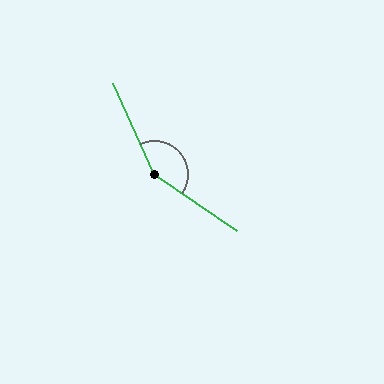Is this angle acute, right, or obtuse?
It is obtuse.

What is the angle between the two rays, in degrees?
Approximately 149 degrees.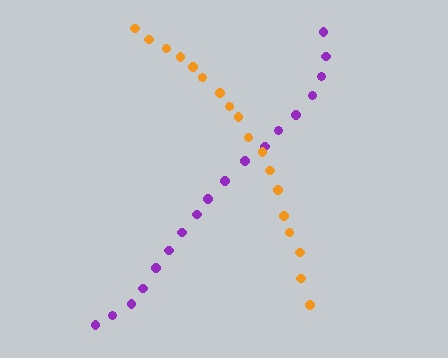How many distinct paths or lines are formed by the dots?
There are 2 distinct paths.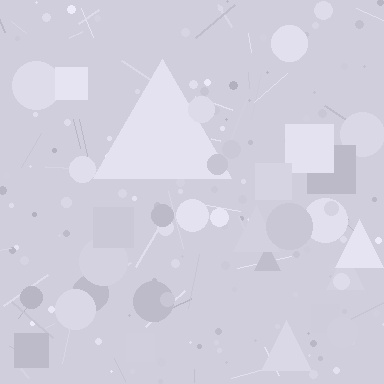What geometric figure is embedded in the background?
A triangle is embedded in the background.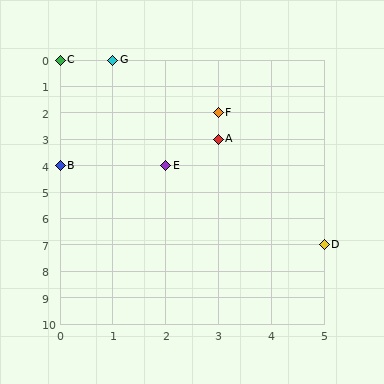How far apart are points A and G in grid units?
Points A and G are 2 columns and 3 rows apart (about 3.6 grid units diagonally).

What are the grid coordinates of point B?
Point B is at grid coordinates (0, 4).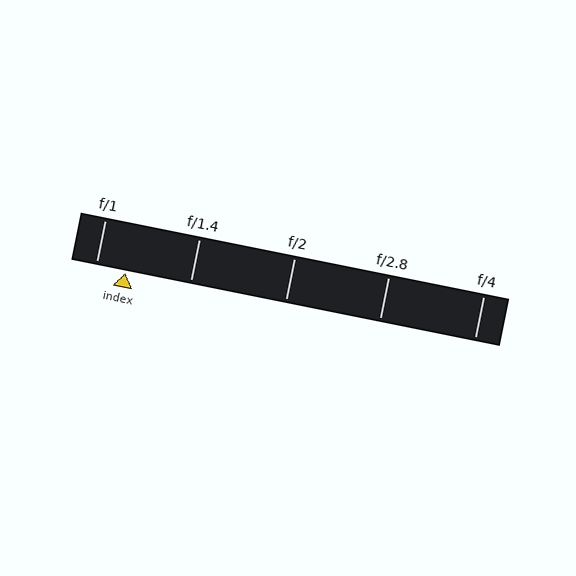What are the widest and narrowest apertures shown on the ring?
The widest aperture shown is f/1 and the narrowest is f/4.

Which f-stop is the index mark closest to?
The index mark is closest to f/1.